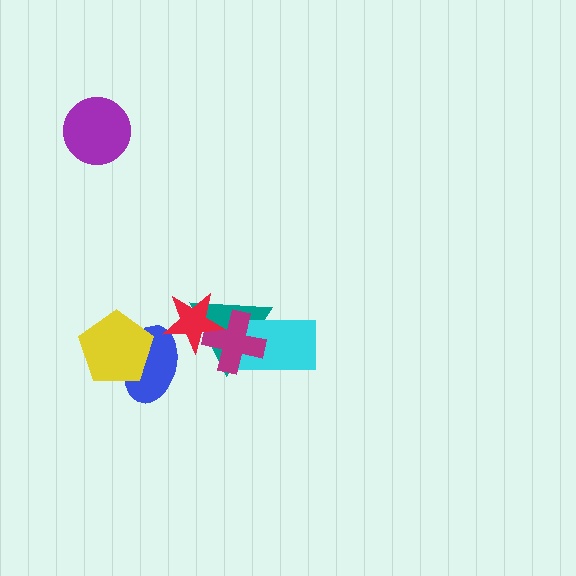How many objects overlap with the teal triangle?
3 objects overlap with the teal triangle.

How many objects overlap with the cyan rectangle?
2 objects overlap with the cyan rectangle.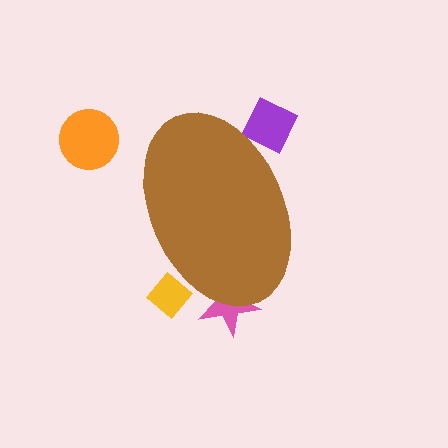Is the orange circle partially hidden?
No, the orange circle is fully visible.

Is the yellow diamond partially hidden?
Yes, the yellow diamond is partially hidden behind the brown ellipse.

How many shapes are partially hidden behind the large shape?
3 shapes are partially hidden.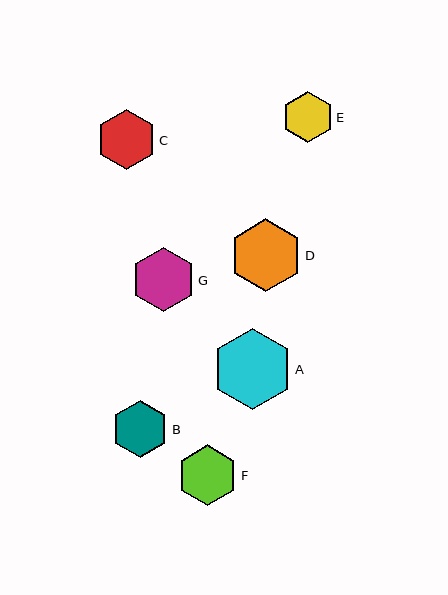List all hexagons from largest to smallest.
From largest to smallest: A, D, G, F, C, B, E.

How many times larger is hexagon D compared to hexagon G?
Hexagon D is approximately 1.1 times the size of hexagon G.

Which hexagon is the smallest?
Hexagon E is the smallest with a size of approximately 52 pixels.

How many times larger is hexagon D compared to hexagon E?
Hexagon D is approximately 1.4 times the size of hexagon E.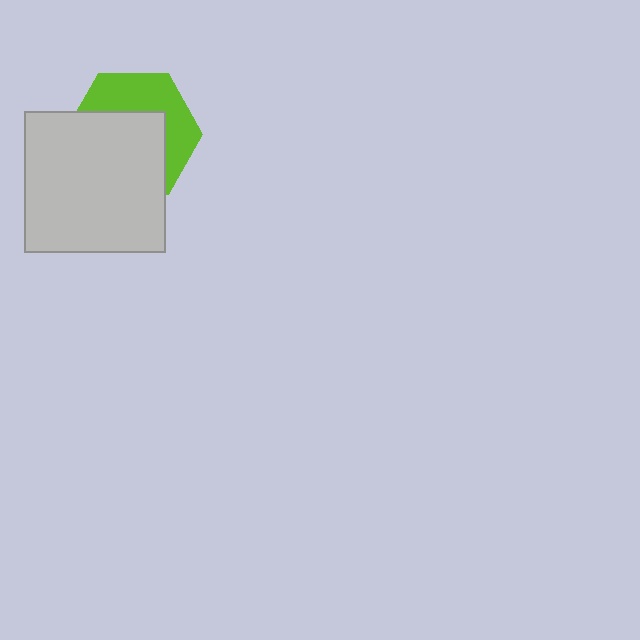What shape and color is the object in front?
The object in front is a light gray square.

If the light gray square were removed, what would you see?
You would see the complete lime hexagon.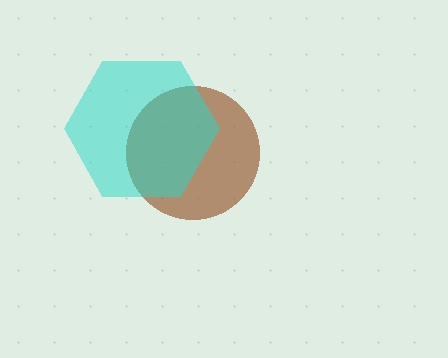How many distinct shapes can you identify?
There are 2 distinct shapes: a brown circle, a cyan hexagon.